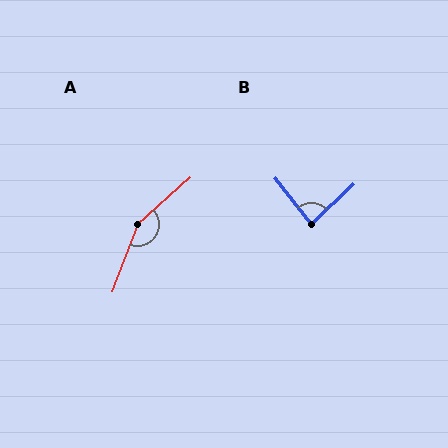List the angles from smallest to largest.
B (84°), A (152°).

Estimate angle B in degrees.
Approximately 84 degrees.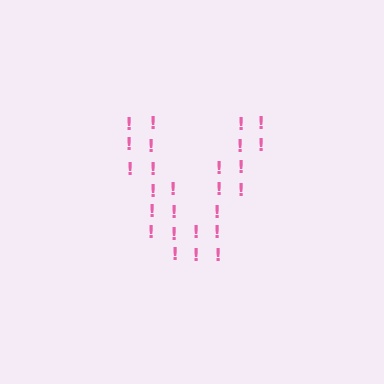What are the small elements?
The small elements are exclamation marks.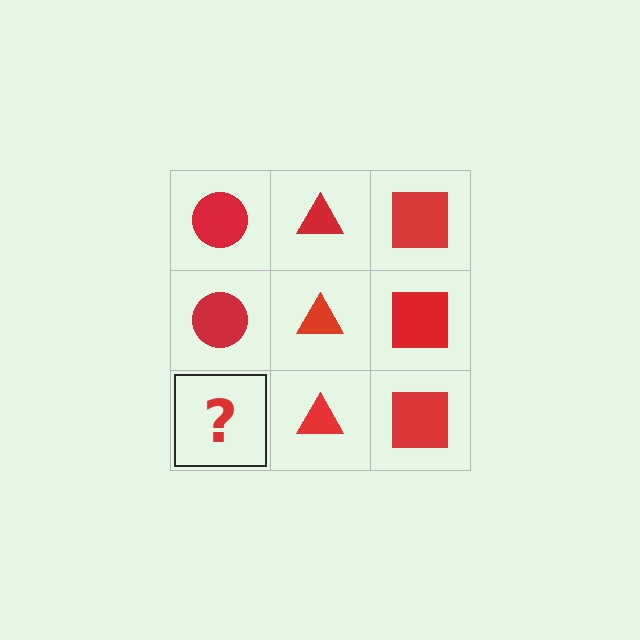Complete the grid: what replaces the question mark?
The question mark should be replaced with a red circle.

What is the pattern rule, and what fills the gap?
The rule is that each column has a consistent shape. The gap should be filled with a red circle.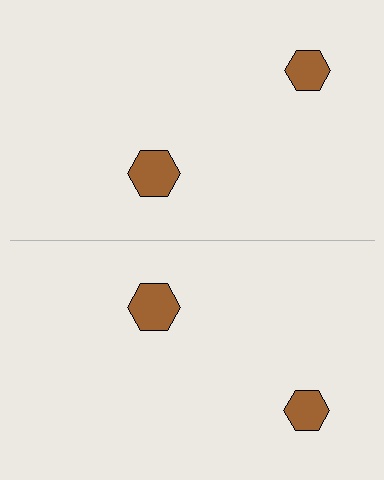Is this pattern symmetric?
Yes, this pattern has bilateral (reflection) symmetry.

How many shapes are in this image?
There are 4 shapes in this image.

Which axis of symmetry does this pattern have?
The pattern has a horizontal axis of symmetry running through the center of the image.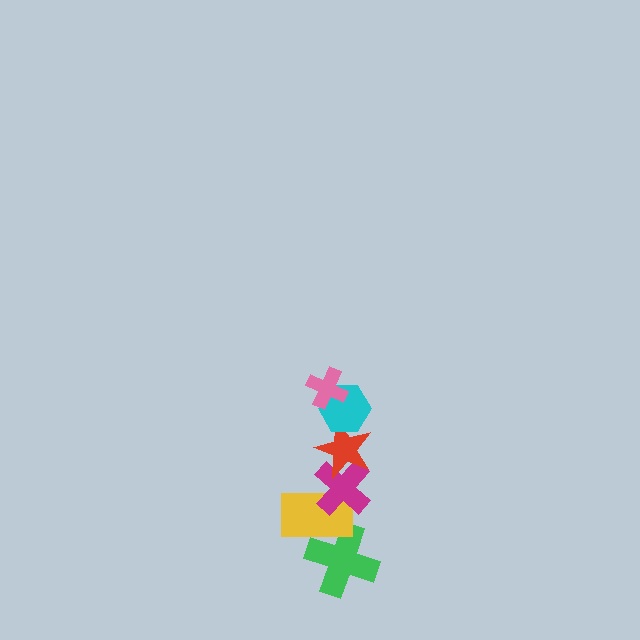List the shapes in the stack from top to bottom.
From top to bottom: the pink cross, the cyan hexagon, the red star, the magenta cross, the yellow rectangle, the green cross.